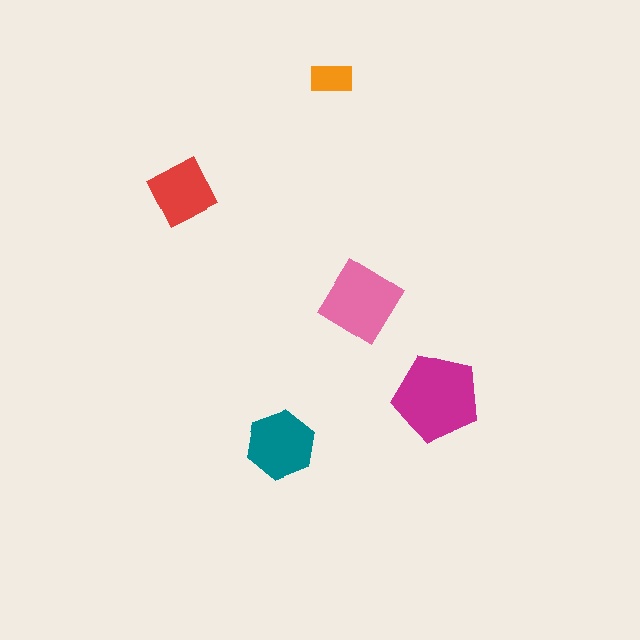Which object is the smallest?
The orange rectangle.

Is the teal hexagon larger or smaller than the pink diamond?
Smaller.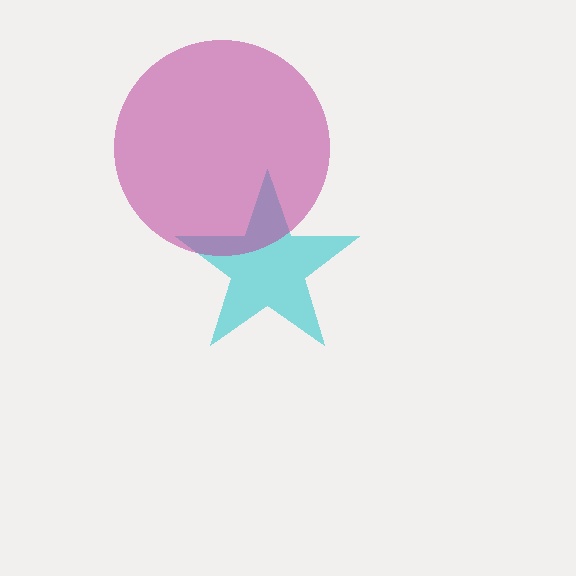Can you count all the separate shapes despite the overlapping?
Yes, there are 2 separate shapes.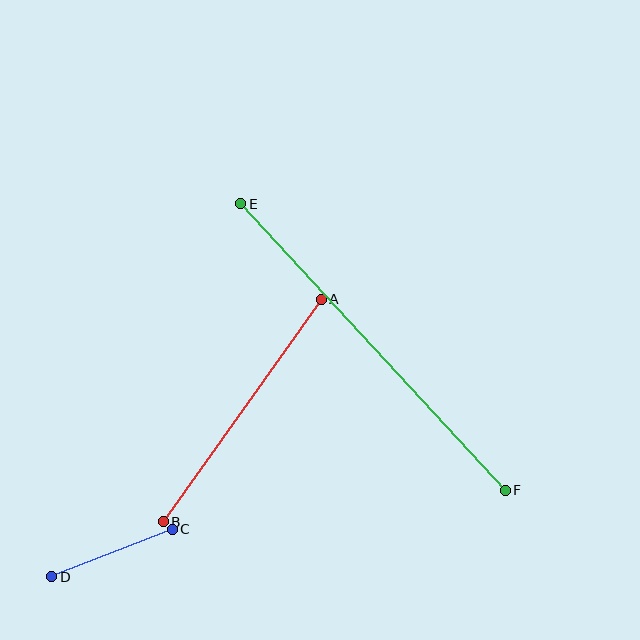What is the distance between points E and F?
The distance is approximately 390 pixels.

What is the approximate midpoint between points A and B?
The midpoint is at approximately (242, 411) pixels.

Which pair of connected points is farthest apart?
Points E and F are farthest apart.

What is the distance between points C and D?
The distance is approximately 130 pixels.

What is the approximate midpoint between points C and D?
The midpoint is at approximately (112, 553) pixels.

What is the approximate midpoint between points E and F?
The midpoint is at approximately (373, 347) pixels.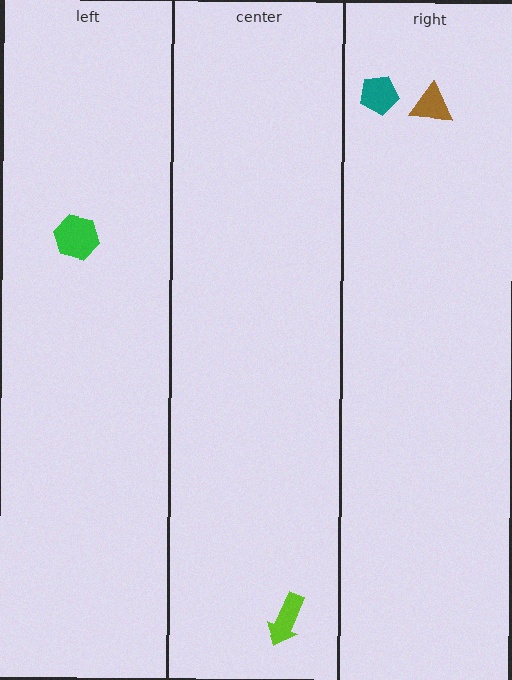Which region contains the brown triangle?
The right region.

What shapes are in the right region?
The brown triangle, the teal pentagon.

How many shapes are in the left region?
1.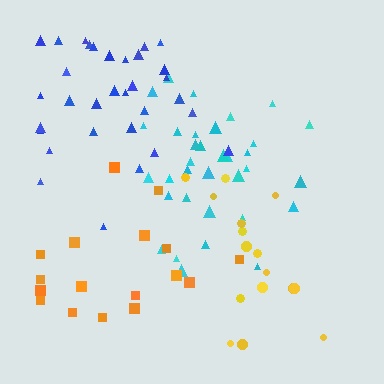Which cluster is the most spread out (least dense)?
Orange.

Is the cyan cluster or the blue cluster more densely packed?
Cyan.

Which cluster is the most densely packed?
Cyan.